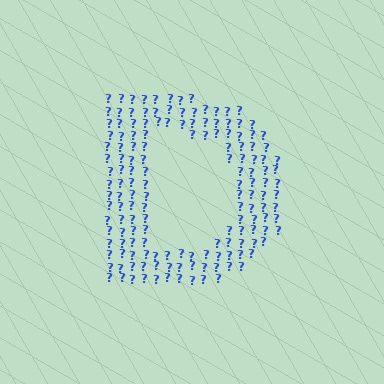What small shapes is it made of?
It is made of small question marks.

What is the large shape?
The large shape is the letter D.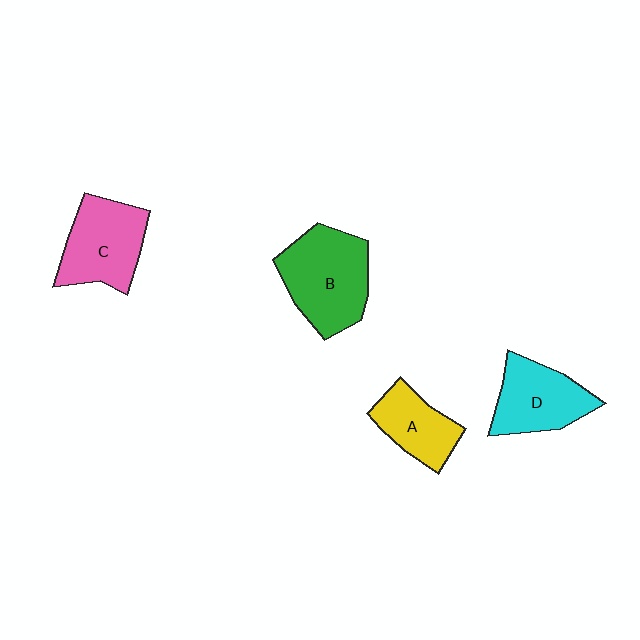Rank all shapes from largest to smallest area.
From largest to smallest: B (green), C (pink), D (cyan), A (yellow).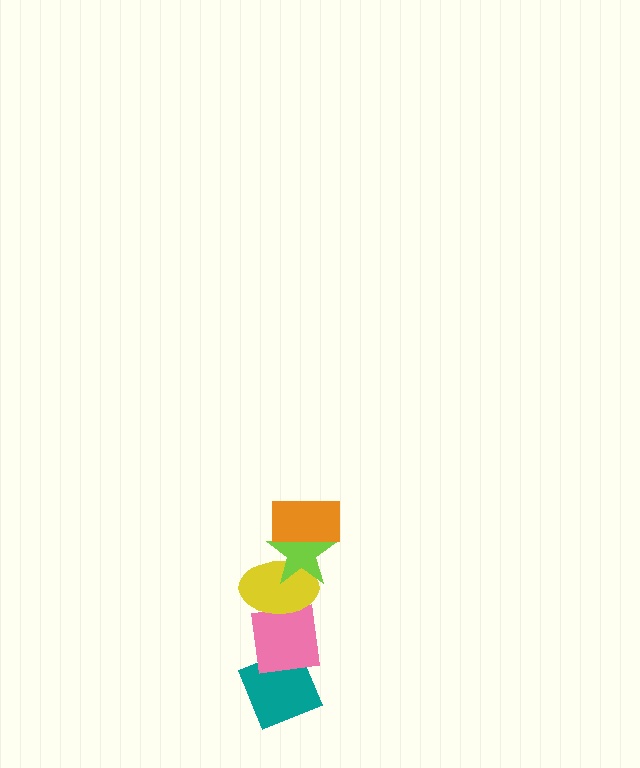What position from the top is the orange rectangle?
The orange rectangle is 1st from the top.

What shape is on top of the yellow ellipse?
The lime star is on top of the yellow ellipse.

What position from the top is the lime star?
The lime star is 2nd from the top.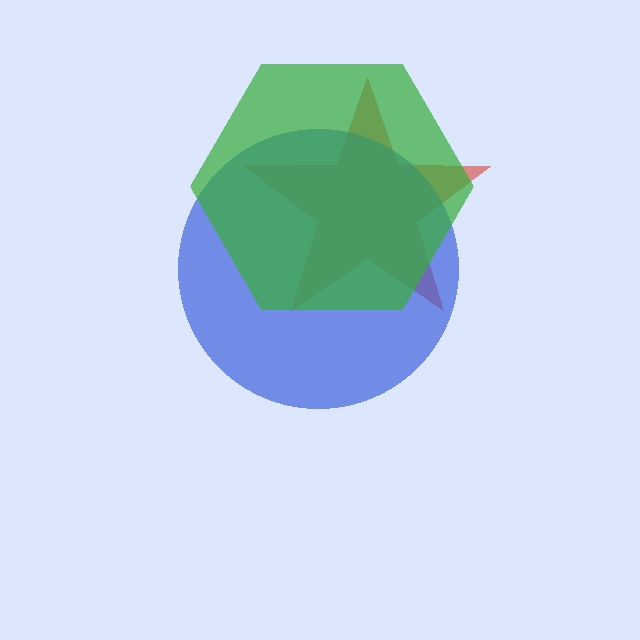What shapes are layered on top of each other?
The layered shapes are: a red star, a blue circle, a green hexagon.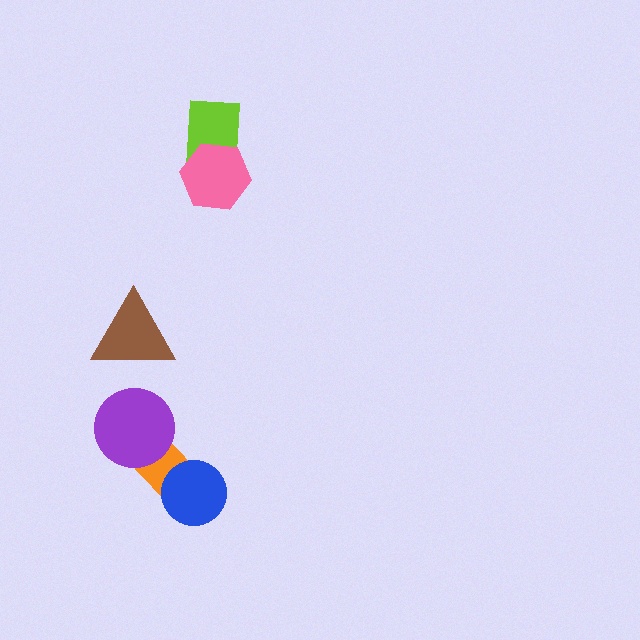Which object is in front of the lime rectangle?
The pink hexagon is in front of the lime rectangle.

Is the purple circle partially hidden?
No, no other shape covers it.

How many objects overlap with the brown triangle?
0 objects overlap with the brown triangle.